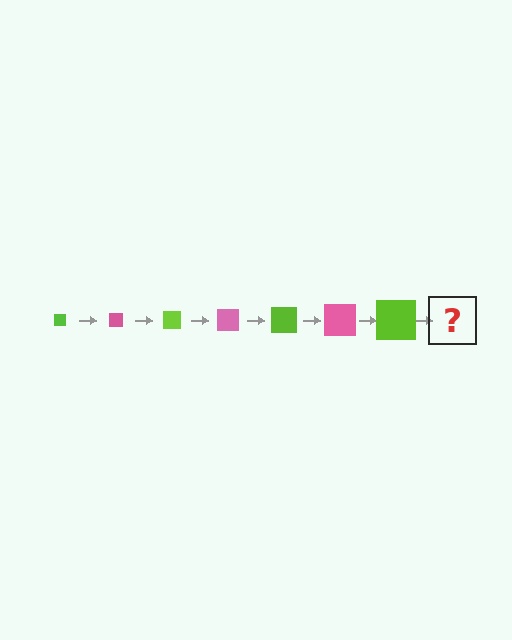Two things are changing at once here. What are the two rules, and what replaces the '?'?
The two rules are that the square grows larger each step and the color cycles through lime and pink. The '?' should be a pink square, larger than the previous one.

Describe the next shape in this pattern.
It should be a pink square, larger than the previous one.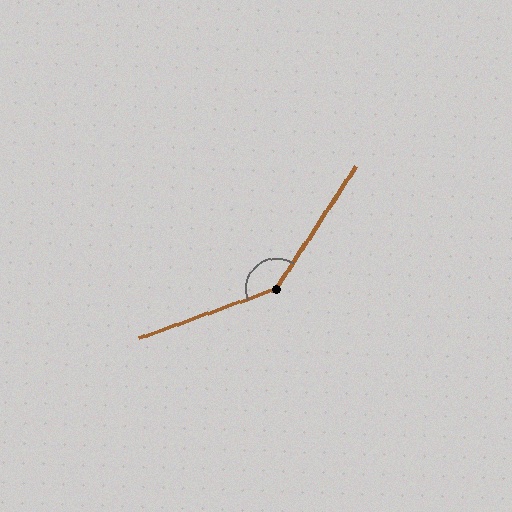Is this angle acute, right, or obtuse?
It is obtuse.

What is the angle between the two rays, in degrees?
Approximately 143 degrees.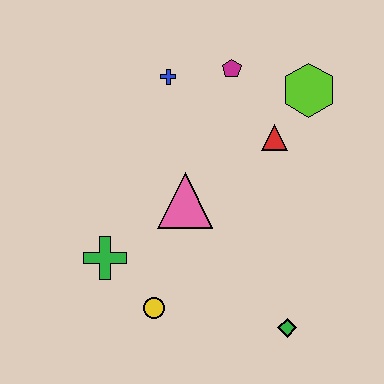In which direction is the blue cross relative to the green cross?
The blue cross is above the green cross.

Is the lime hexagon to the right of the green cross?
Yes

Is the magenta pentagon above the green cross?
Yes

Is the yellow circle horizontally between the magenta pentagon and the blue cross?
No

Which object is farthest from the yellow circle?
The lime hexagon is farthest from the yellow circle.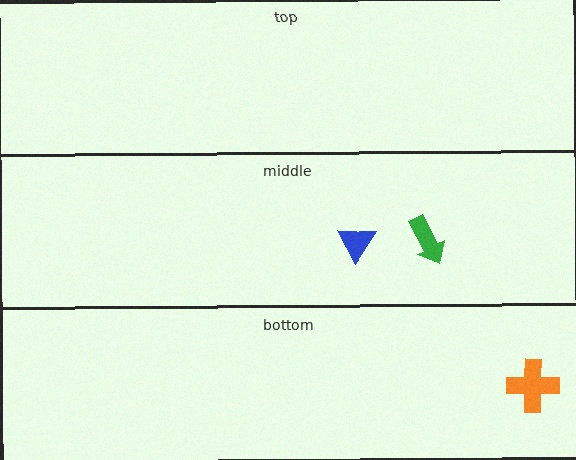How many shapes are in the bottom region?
1.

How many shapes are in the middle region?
2.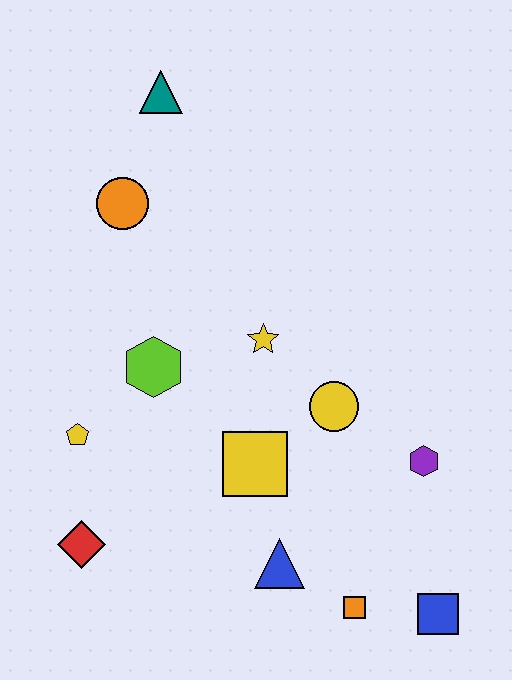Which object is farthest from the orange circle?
The blue square is farthest from the orange circle.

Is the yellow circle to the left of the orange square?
Yes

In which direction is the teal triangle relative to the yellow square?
The teal triangle is above the yellow square.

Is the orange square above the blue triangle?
No